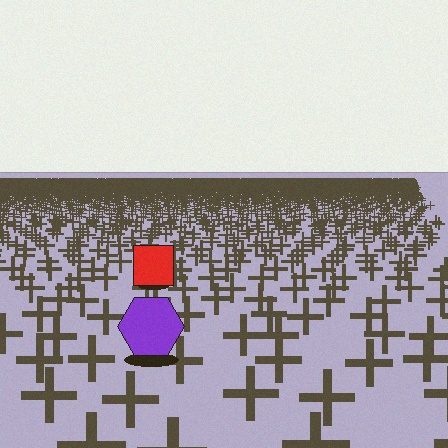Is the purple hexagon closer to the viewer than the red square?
Yes. The purple hexagon is closer — you can tell from the texture gradient: the ground texture is coarser near it.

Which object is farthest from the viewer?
The red square is farthest from the viewer. It appears smaller and the ground texture around it is denser.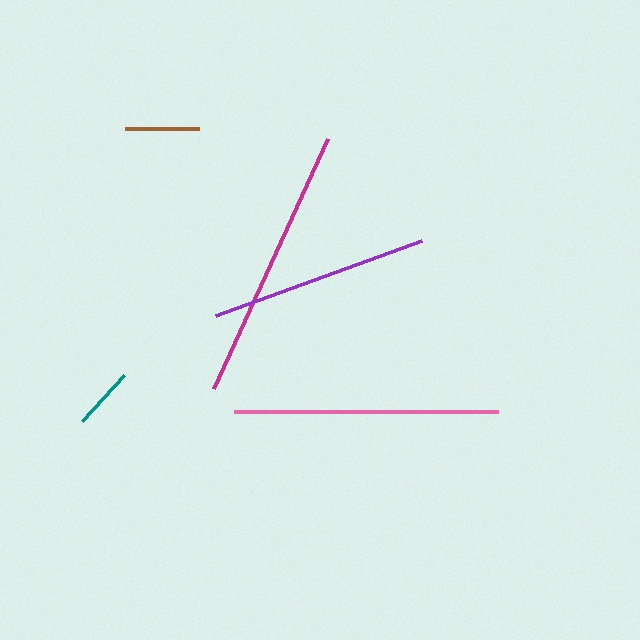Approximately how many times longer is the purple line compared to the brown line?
The purple line is approximately 3.0 times the length of the brown line.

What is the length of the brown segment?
The brown segment is approximately 74 pixels long.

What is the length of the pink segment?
The pink segment is approximately 264 pixels long.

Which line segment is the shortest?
The teal line is the shortest at approximately 63 pixels.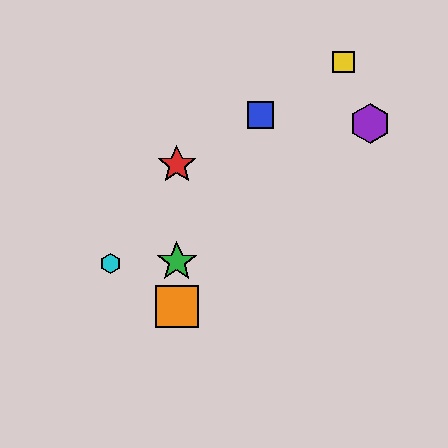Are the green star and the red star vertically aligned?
Yes, both are at x≈177.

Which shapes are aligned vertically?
The red star, the green star, the orange square are aligned vertically.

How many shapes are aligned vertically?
3 shapes (the red star, the green star, the orange square) are aligned vertically.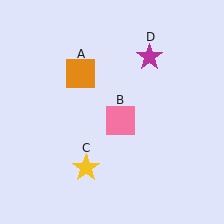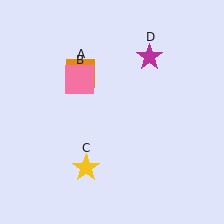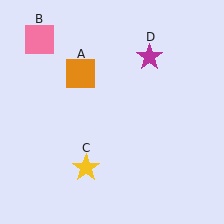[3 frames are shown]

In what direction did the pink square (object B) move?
The pink square (object B) moved up and to the left.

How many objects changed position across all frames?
1 object changed position: pink square (object B).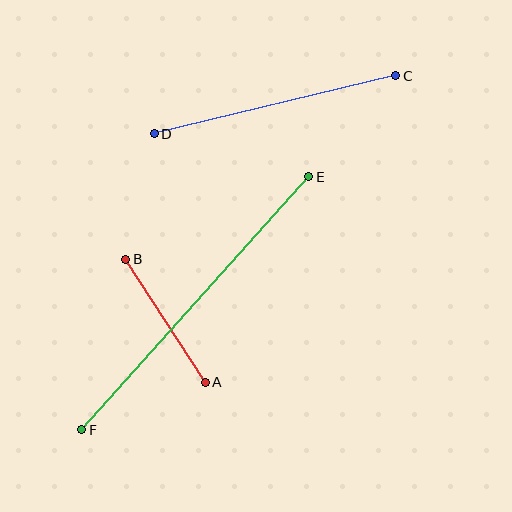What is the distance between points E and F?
The distance is approximately 340 pixels.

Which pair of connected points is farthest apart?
Points E and F are farthest apart.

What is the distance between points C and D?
The distance is approximately 248 pixels.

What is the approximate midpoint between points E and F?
The midpoint is at approximately (195, 303) pixels.